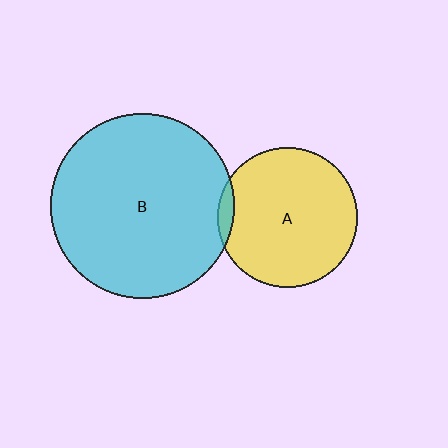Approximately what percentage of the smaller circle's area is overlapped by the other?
Approximately 5%.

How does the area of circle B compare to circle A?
Approximately 1.7 times.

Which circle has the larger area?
Circle B (cyan).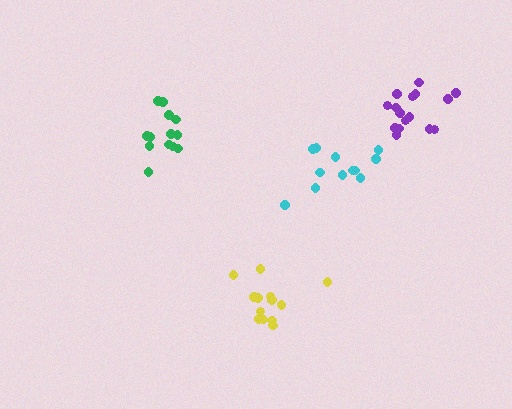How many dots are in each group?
Group 1: 13 dots, Group 2: 13 dots, Group 3: 12 dots, Group 4: 16 dots (54 total).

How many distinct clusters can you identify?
There are 4 distinct clusters.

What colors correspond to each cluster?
The clusters are colored: yellow, green, cyan, purple.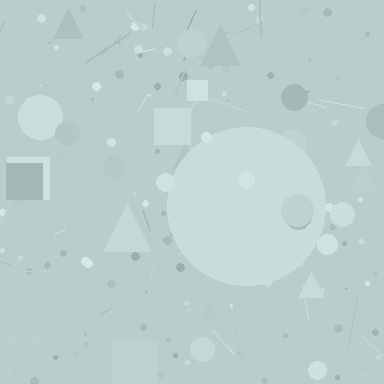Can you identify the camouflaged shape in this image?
The camouflaged shape is a circle.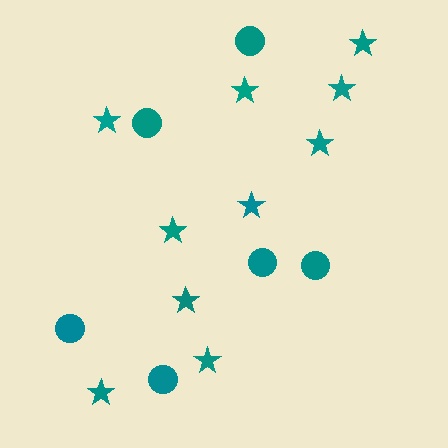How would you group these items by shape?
There are 2 groups: one group of circles (6) and one group of stars (10).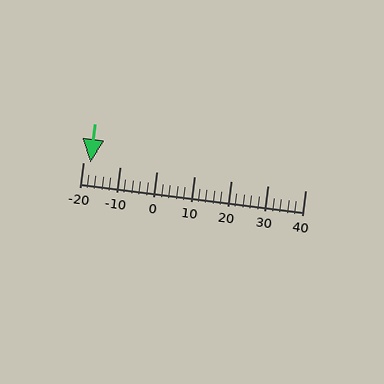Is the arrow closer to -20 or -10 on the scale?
The arrow is closer to -20.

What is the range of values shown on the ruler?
The ruler shows values from -20 to 40.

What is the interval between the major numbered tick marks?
The major tick marks are spaced 10 units apart.